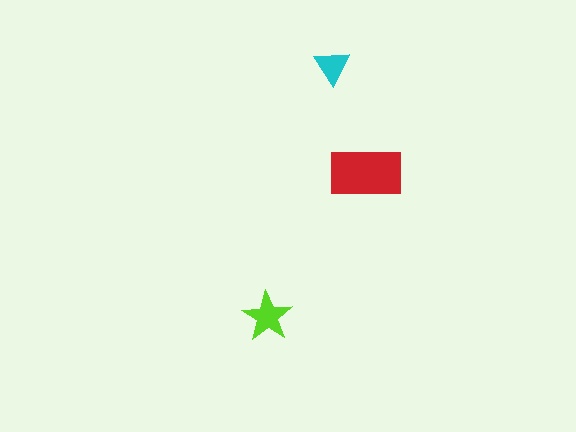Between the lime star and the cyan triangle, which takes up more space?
The lime star.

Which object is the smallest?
The cyan triangle.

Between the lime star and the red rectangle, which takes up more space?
The red rectangle.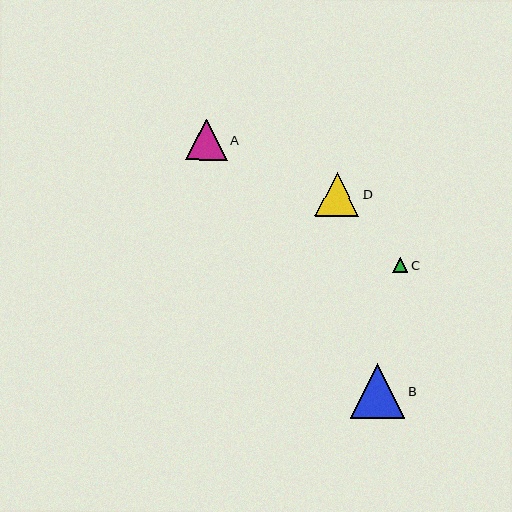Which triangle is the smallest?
Triangle C is the smallest with a size of approximately 15 pixels.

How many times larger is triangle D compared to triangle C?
Triangle D is approximately 3.0 times the size of triangle C.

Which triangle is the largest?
Triangle B is the largest with a size of approximately 55 pixels.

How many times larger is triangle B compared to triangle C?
Triangle B is approximately 3.6 times the size of triangle C.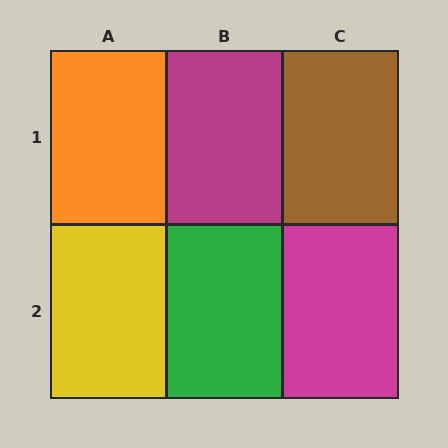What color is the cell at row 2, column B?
Green.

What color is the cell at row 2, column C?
Magenta.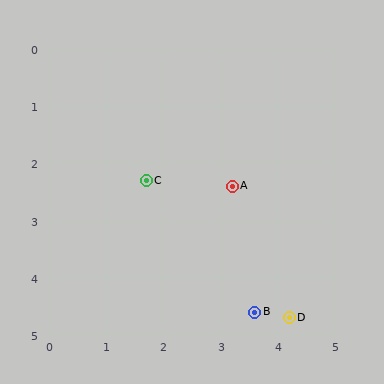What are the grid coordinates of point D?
Point D is at approximately (4.2, 4.7).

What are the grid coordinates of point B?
Point B is at approximately (3.6, 4.6).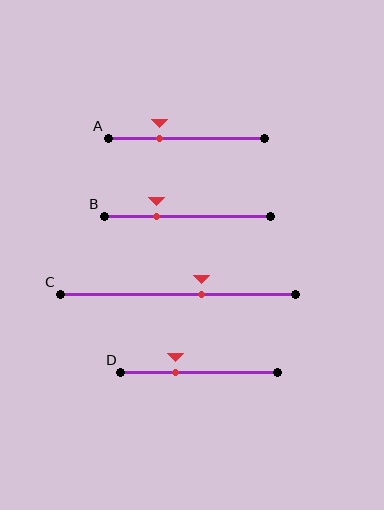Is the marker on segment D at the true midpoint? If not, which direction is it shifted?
No, the marker on segment D is shifted to the left by about 15% of the segment length.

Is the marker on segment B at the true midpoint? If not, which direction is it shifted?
No, the marker on segment B is shifted to the left by about 18% of the segment length.